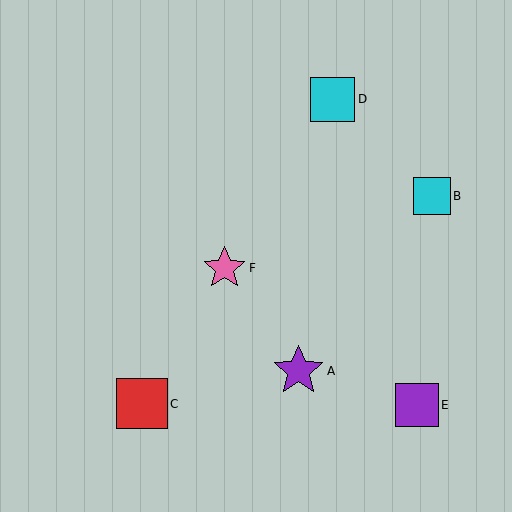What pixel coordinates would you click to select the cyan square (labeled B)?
Click at (432, 196) to select the cyan square B.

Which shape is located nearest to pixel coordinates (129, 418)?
The red square (labeled C) at (142, 404) is nearest to that location.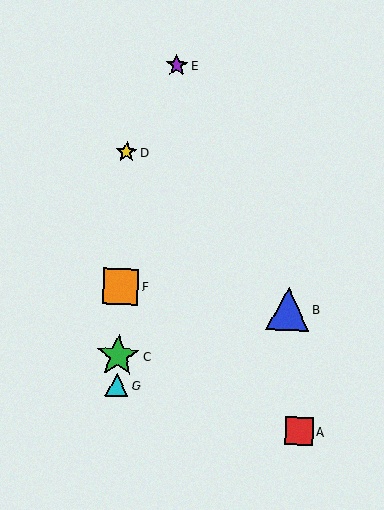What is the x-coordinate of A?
Object A is at x≈299.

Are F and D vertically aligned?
Yes, both are at x≈121.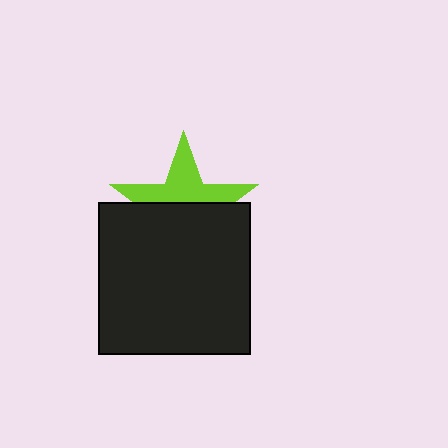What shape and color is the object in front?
The object in front is a black square.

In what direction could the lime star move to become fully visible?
The lime star could move up. That would shift it out from behind the black square entirely.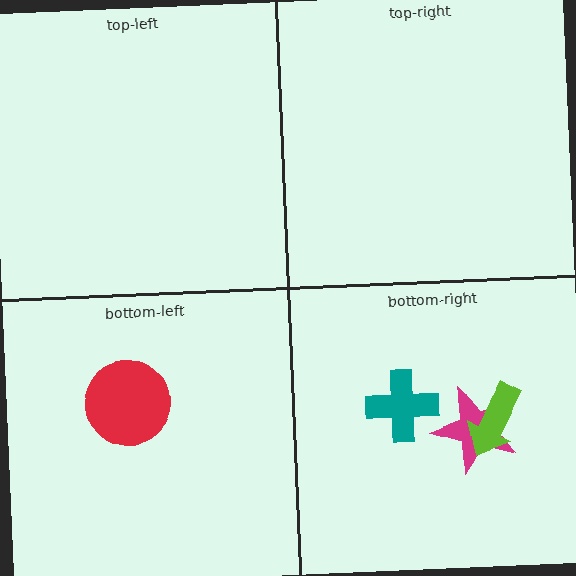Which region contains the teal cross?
The bottom-right region.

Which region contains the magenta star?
The bottom-right region.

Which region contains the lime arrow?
The bottom-right region.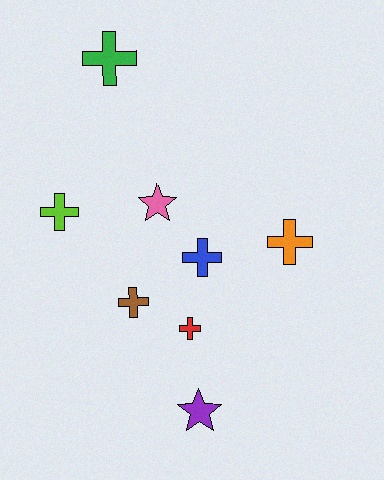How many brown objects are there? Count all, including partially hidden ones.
There is 1 brown object.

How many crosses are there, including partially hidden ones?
There are 6 crosses.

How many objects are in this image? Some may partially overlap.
There are 8 objects.